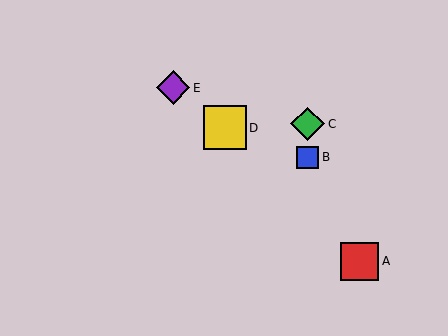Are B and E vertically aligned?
No, B is at x≈308 and E is at x≈173.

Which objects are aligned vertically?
Objects B, C are aligned vertically.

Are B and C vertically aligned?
Yes, both are at x≈308.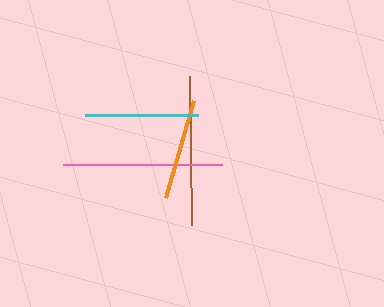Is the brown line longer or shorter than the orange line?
The brown line is longer than the orange line.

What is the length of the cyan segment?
The cyan segment is approximately 112 pixels long.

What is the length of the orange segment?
The orange segment is approximately 100 pixels long.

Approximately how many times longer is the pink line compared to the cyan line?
The pink line is approximately 1.4 times the length of the cyan line.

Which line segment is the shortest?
The orange line is the shortest at approximately 100 pixels.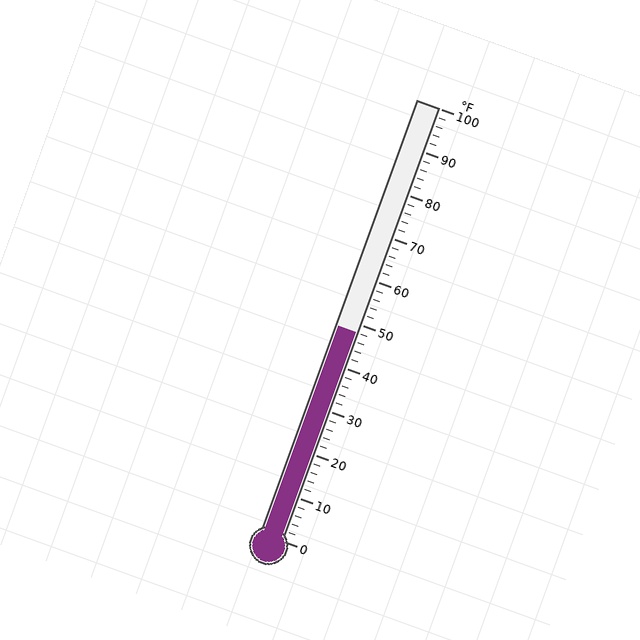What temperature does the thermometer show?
The thermometer shows approximately 48°F.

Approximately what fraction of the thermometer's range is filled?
The thermometer is filled to approximately 50% of its range.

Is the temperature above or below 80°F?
The temperature is below 80°F.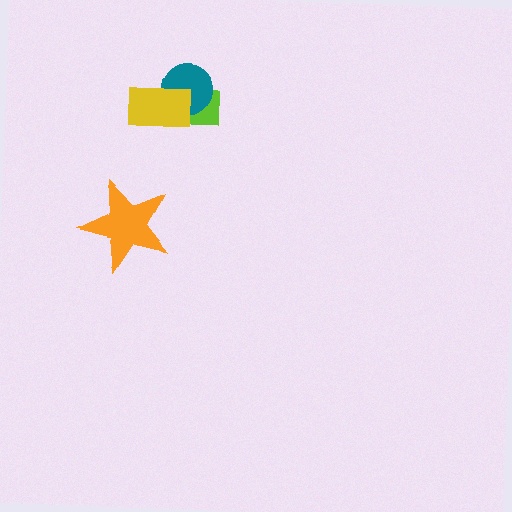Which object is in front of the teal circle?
The yellow rectangle is in front of the teal circle.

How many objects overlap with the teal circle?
2 objects overlap with the teal circle.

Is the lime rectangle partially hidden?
Yes, it is partially covered by another shape.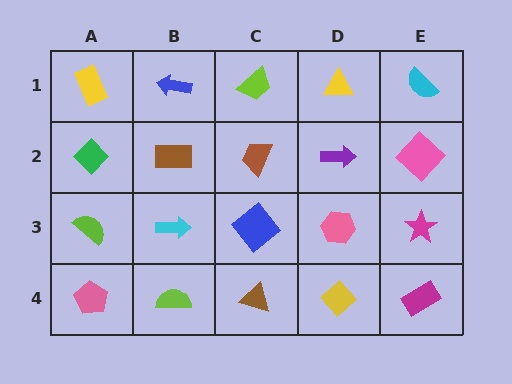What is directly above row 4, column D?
A pink hexagon.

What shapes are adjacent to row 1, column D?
A purple arrow (row 2, column D), a lime trapezoid (row 1, column C), a cyan semicircle (row 1, column E).